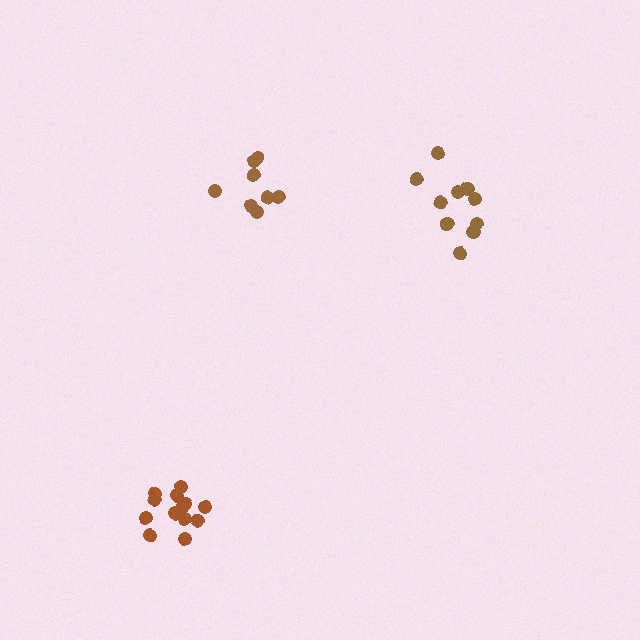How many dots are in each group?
Group 1: 8 dots, Group 2: 13 dots, Group 3: 11 dots (32 total).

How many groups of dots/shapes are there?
There are 3 groups.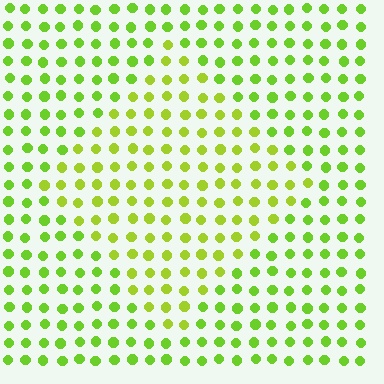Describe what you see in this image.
The image is filled with small lime elements in a uniform arrangement. A diamond-shaped region is visible where the elements are tinted to a slightly different hue, forming a subtle color boundary.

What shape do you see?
I see a diamond.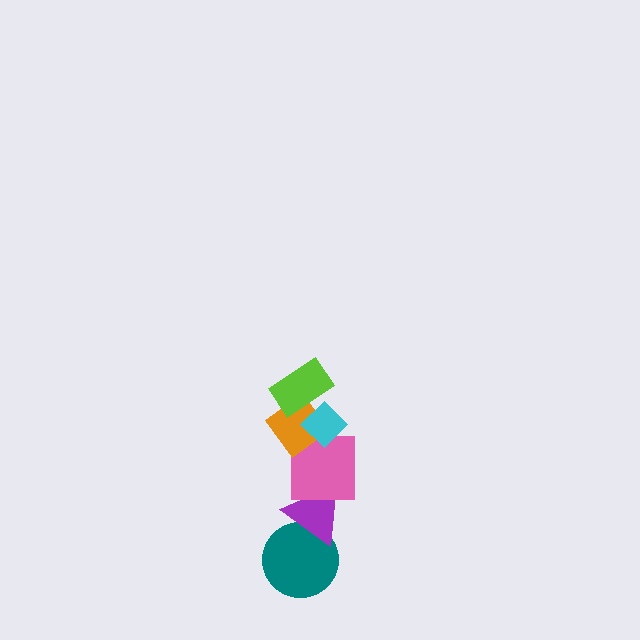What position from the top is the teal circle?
The teal circle is 6th from the top.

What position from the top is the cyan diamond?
The cyan diamond is 2nd from the top.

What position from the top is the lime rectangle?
The lime rectangle is 1st from the top.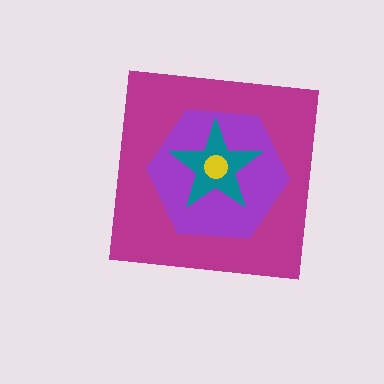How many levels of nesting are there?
4.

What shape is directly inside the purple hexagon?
The teal star.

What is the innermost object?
The yellow circle.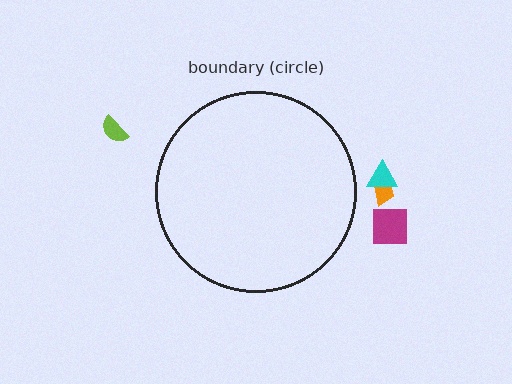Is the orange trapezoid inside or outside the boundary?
Outside.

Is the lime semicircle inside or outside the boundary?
Outside.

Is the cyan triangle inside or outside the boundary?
Outside.